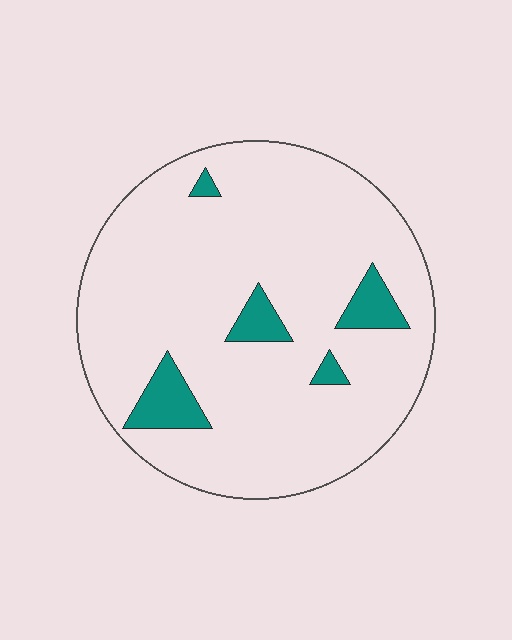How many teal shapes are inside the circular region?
5.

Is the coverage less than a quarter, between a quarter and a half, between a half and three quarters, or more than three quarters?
Less than a quarter.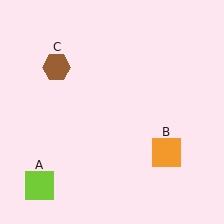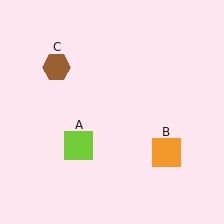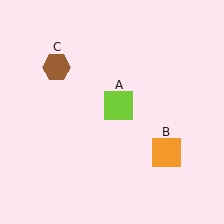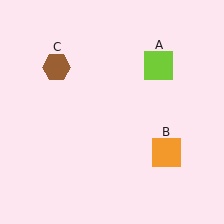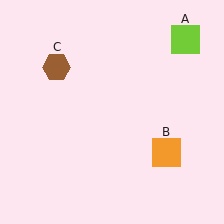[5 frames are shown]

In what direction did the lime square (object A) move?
The lime square (object A) moved up and to the right.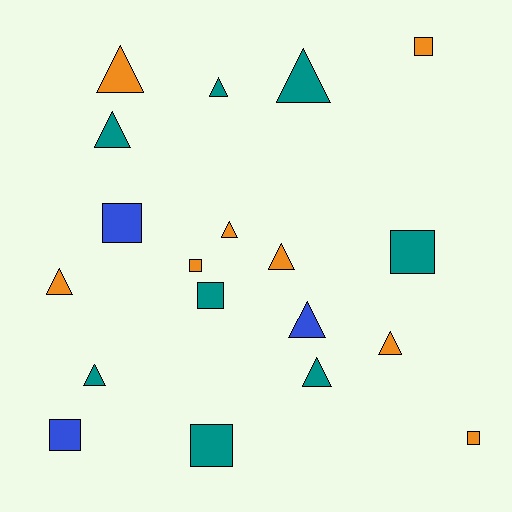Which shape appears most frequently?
Triangle, with 11 objects.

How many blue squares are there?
There are 2 blue squares.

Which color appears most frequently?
Orange, with 8 objects.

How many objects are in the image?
There are 19 objects.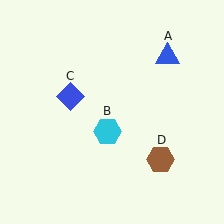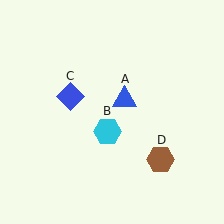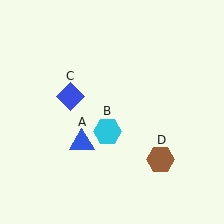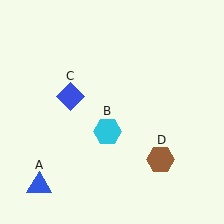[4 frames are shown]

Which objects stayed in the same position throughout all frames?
Cyan hexagon (object B) and blue diamond (object C) and brown hexagon (object D) remained stationary.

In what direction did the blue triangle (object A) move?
The blue triangle (object A) moved down and to the left.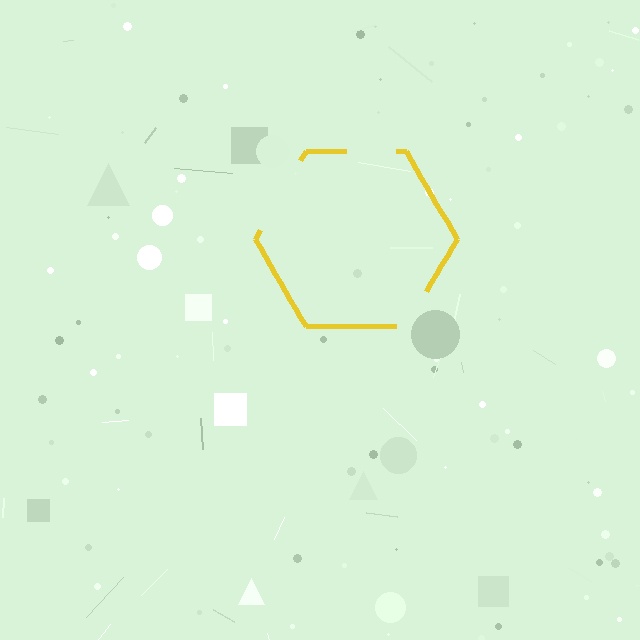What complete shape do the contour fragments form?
The contour fragments form a hexagon.